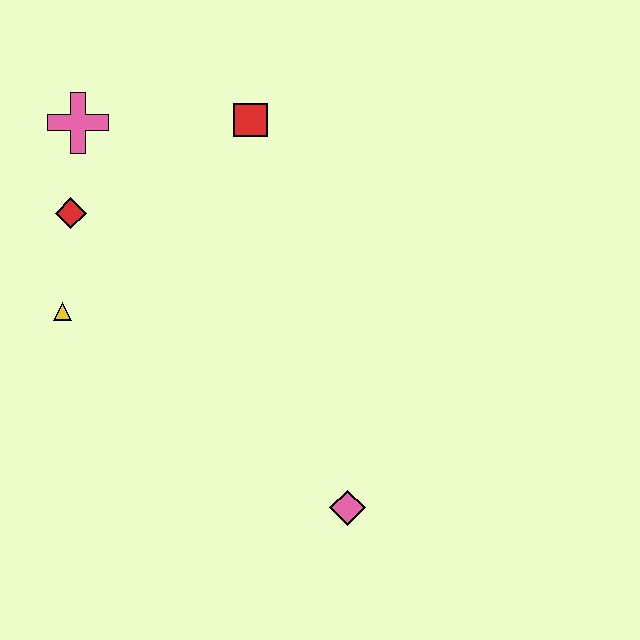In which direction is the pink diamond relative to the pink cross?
The pink diamond is below the pink cross.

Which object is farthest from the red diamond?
The pink diamond is farthest from the red diamond.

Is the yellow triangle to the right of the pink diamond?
No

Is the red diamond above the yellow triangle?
Yes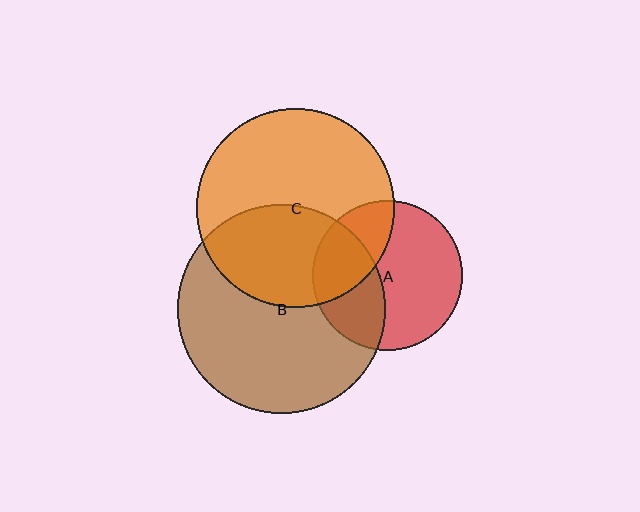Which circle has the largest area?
Circle B (brown).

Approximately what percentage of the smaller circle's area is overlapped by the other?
Approximately 35%.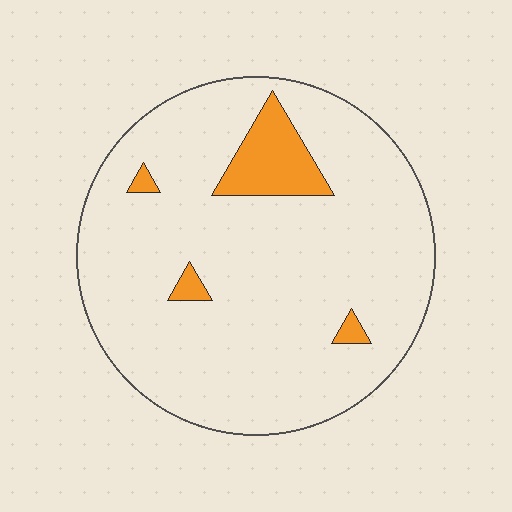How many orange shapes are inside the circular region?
4.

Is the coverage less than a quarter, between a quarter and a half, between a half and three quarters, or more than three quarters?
Less than a quarter.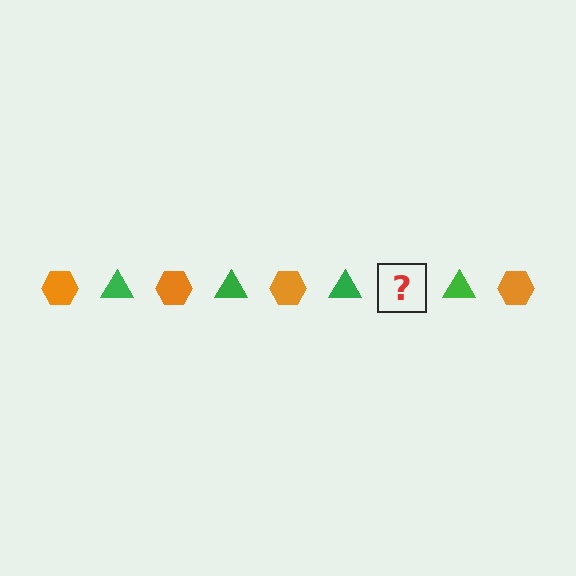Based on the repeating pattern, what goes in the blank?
The blank should be an orange hexagon.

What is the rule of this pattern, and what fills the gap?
The rule is that the pattern alternates between orange hexagon and green triangle. The gap should be filled with an orange hexagon.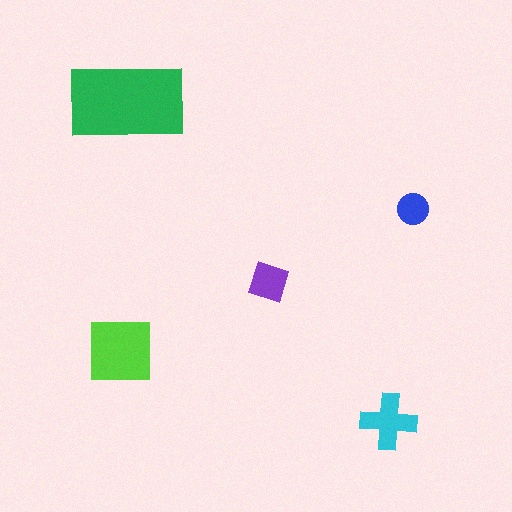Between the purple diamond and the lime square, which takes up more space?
The lime square.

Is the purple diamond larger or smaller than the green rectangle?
Smaller.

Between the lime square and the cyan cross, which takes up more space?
The lime square.